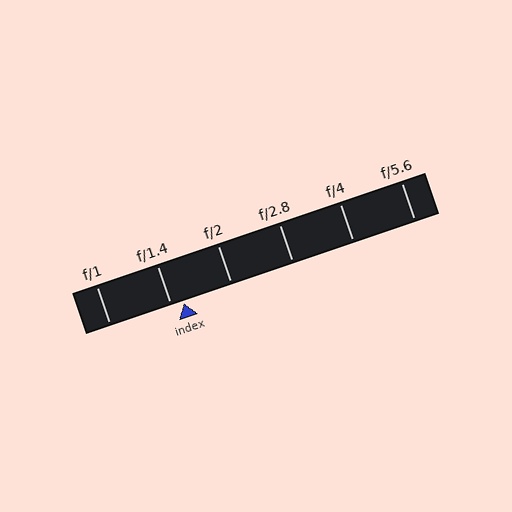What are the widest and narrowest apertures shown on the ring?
The widest aperture shown is f/1 and the narrowest is f/5.6.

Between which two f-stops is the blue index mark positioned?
The index mark is between f/1.4 and f/2.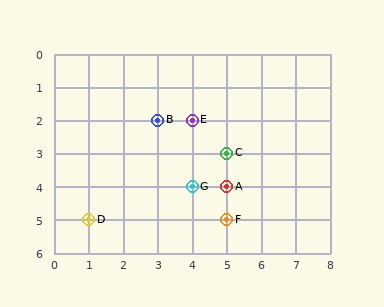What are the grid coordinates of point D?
Point D is at grid coordinates (1, 5).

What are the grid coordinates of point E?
Point E is at grid coordinates (4, 2).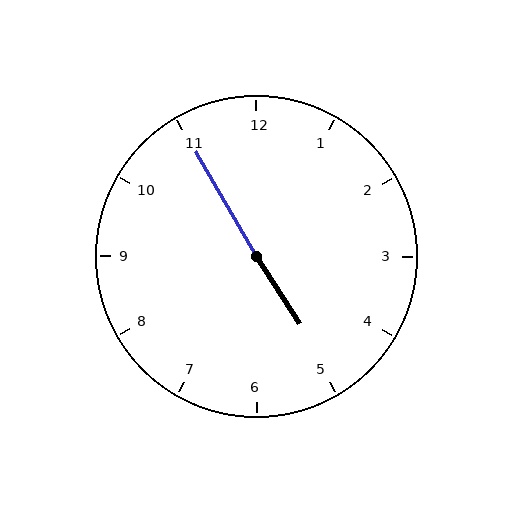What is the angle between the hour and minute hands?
Approximately 178 degrees.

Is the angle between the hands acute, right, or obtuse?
It is obtuse.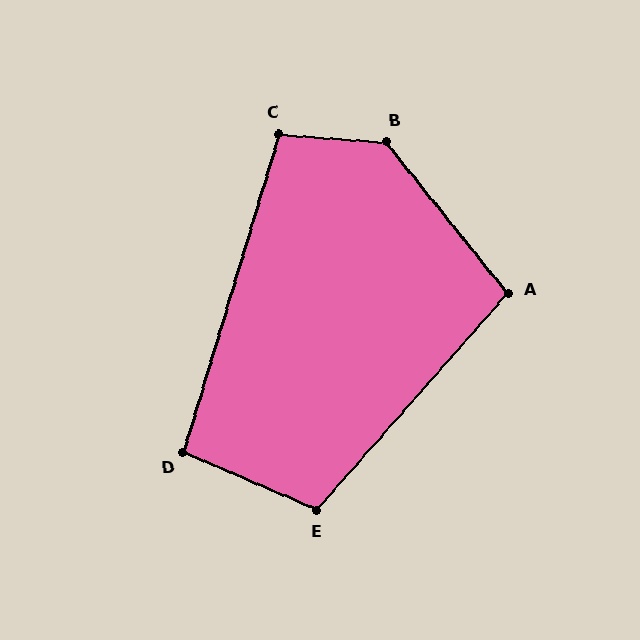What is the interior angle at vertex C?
Approximately 103 degrees (obtuse).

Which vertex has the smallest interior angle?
D, at approximately 97 degrees.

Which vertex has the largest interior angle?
B, at approximately 133 degrees.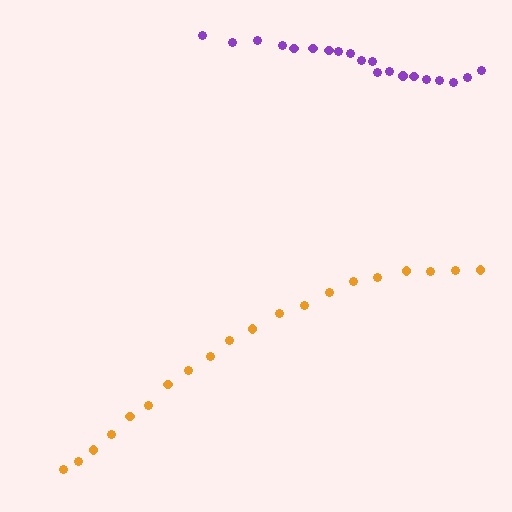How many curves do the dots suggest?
There are 2 distinct paths.